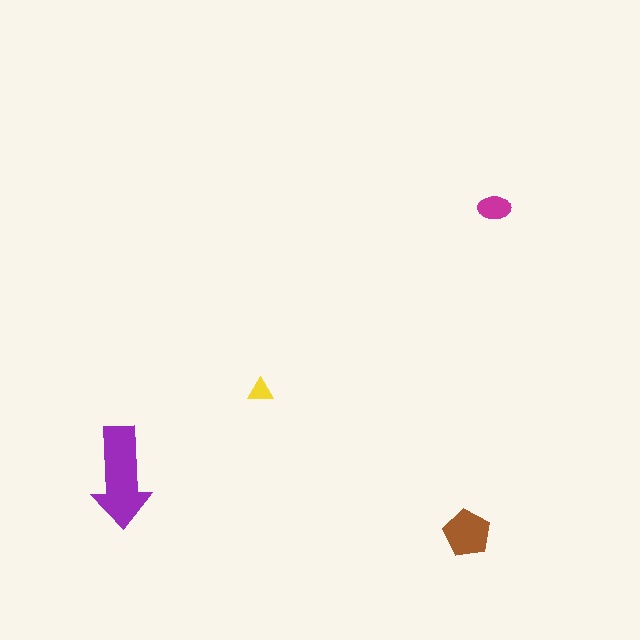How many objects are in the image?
There are 4 objects in the image.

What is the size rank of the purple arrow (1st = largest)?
1st.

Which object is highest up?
The magenta ellipse is topmost.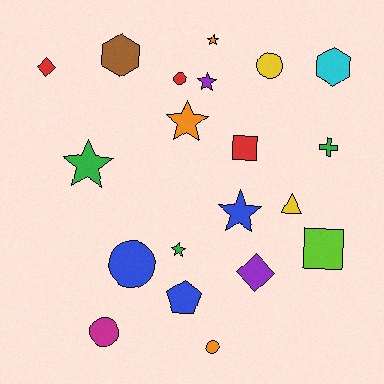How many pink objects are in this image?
There are no pink objects.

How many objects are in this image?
There are 20 objects.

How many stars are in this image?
There are 6 stars.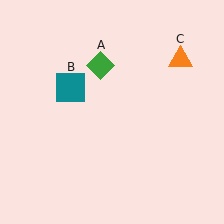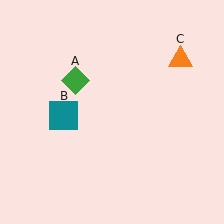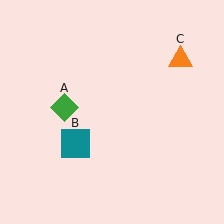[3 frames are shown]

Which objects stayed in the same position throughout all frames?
Orange triangle (object C) remained stationary.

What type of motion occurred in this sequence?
The green diamond (object A), teal square (object B) rotated counterclockwise around the center of the scene.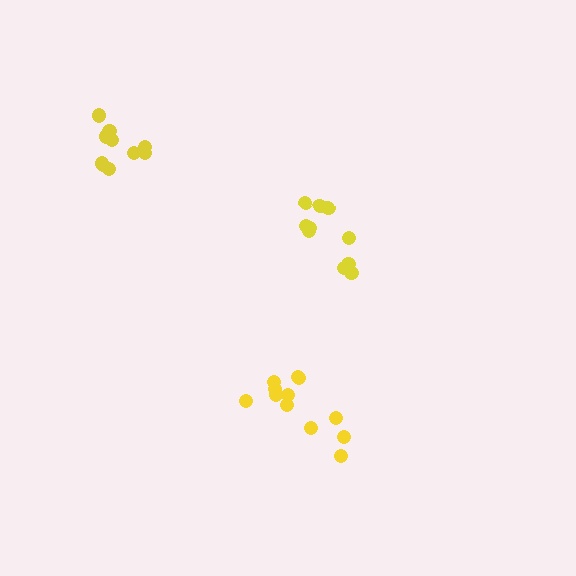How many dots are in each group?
Group 1: 10 dots, Group 2: 12 dots, Group 3: 10 dots (32 total).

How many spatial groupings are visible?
There are 3 spatial groupings.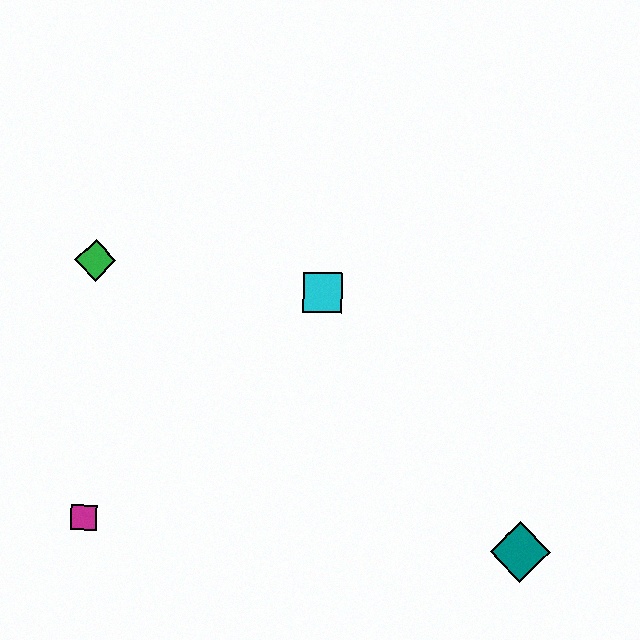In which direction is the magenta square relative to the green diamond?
The magenta square is below the green diamond.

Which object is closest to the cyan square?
The green diamond is closest to the cyan square.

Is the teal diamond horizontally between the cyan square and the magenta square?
No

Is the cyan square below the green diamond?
Yes